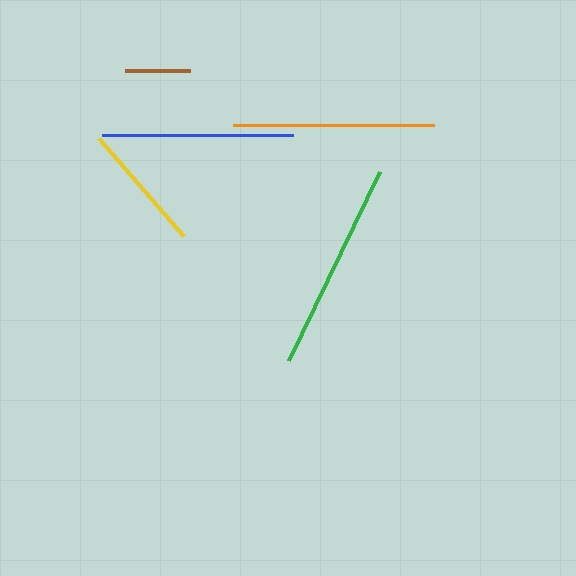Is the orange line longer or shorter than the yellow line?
The orange line is longer than the yellow line.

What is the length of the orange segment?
The orange segment is approximately 201 pixels long.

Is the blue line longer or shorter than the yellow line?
The blue line is longer than the yellow line.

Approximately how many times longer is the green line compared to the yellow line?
The green line is approximately 1.6 times the length of the yellow line.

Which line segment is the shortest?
The brown line is the shortest at approximately 66 pixels.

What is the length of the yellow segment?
The yellow segment is approximately 130 pixels long.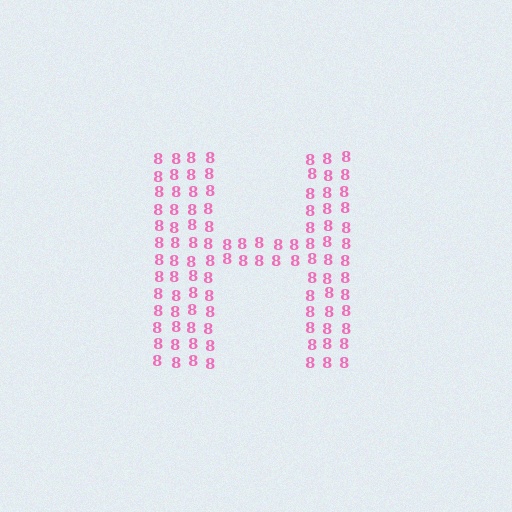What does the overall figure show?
The overall figure shows the letter H.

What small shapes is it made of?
It is made of small digit 8's.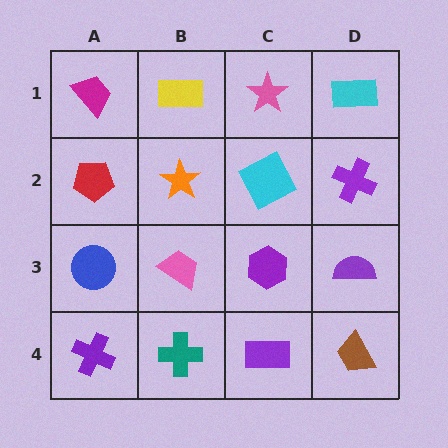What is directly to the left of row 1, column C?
A yellow rectangle.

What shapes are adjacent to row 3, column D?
A purple cross (row 2, column D), a brown trapezoid (row 4, column D), a purple hexagon (row 3, column C).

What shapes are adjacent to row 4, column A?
A blue circle (row 3, column A), a teal cross (row 4, column B).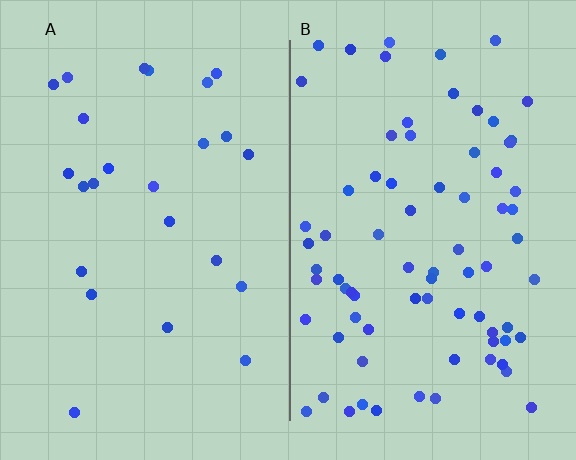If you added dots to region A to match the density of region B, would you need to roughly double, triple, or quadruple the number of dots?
Approximately triple.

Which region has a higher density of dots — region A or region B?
B (the right).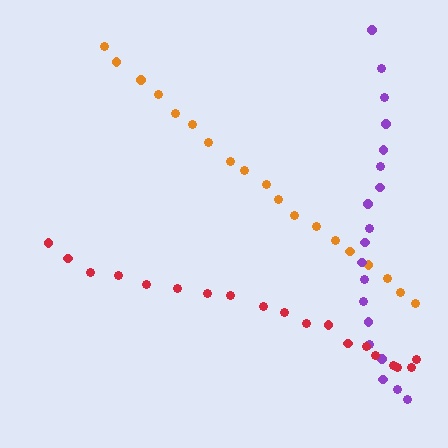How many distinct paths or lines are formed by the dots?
There are 3 distinct paths.